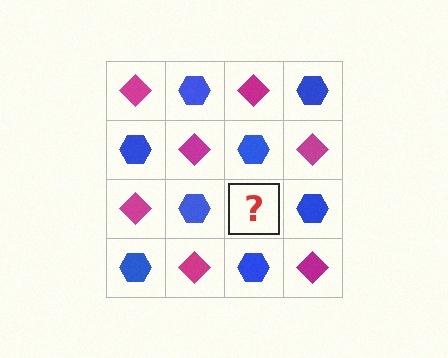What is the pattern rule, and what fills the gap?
The rule is that it alternates magenta diamond and blue hexagon in a checkerboard pattern. The gap should be filled with a magenta diamond.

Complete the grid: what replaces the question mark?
The question mark should be replaced with a magenta diamond.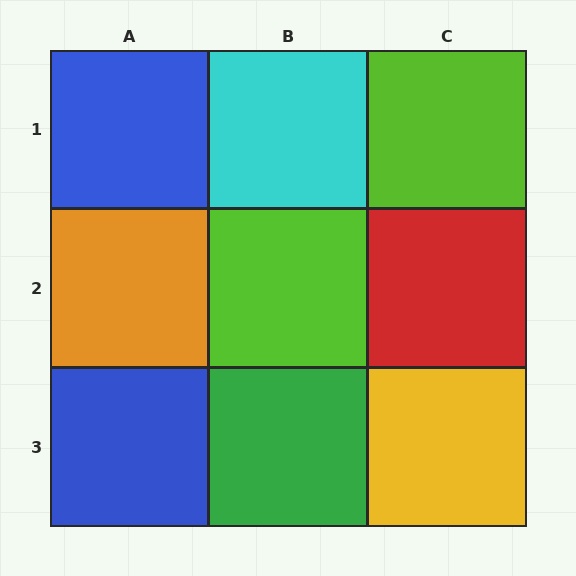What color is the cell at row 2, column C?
Red.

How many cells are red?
1 cell is red.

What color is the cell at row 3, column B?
Green.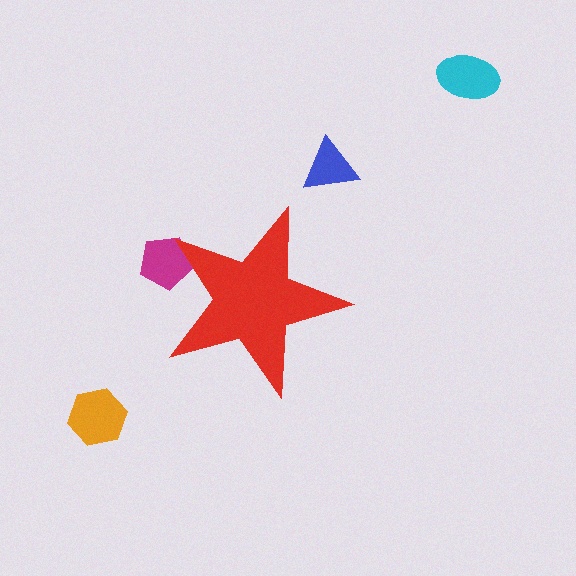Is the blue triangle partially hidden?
No, the blue triangle is fully visible.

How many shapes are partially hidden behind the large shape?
1 shape is partially hidden.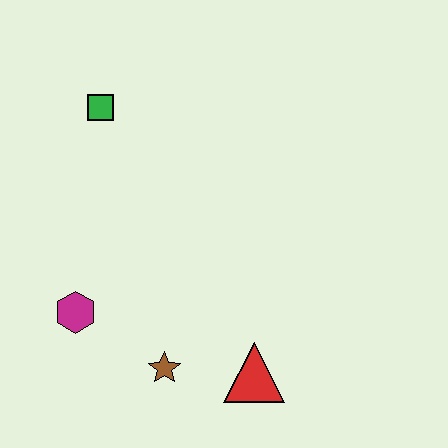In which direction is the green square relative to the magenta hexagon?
The green square is above the magenta hexagon.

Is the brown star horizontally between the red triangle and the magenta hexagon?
Yes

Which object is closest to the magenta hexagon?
The brown star is closest to the magenta hexagon.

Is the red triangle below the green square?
Yes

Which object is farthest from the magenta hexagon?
The green square is farthest from the magenta hexagon.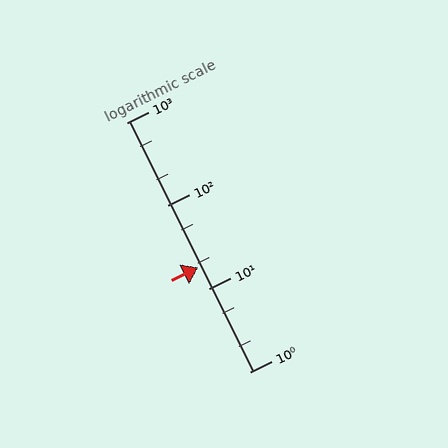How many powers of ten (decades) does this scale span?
The scale spans 3 decades, from 1 to 1000.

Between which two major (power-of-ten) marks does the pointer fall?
The pointer is between 10 and 100.